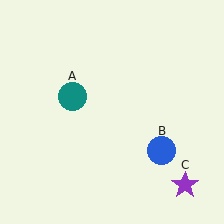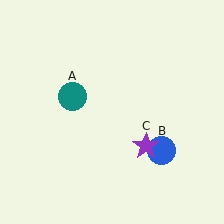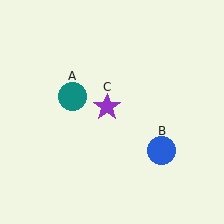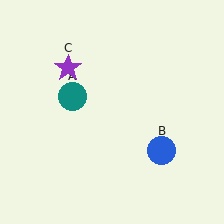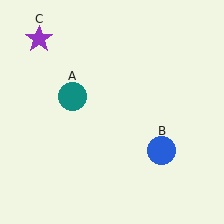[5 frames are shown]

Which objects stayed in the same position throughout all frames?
Teal circle (object A) and blue circle (object B) remained stationary.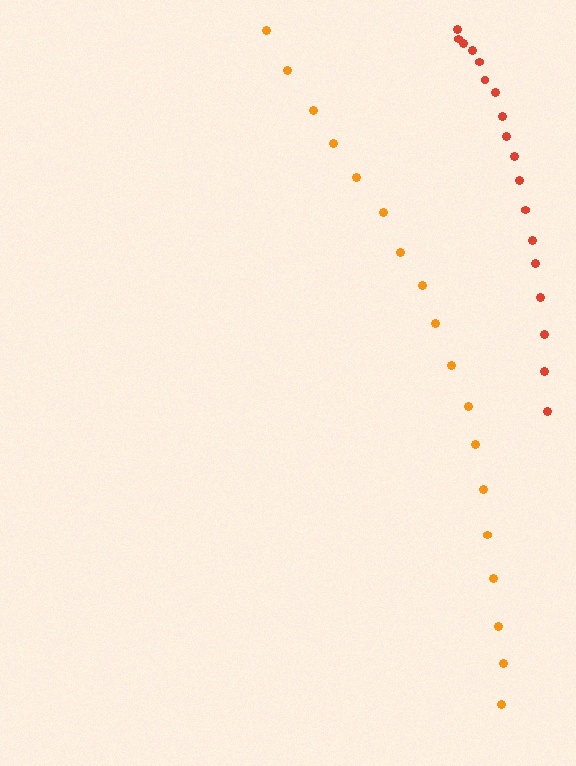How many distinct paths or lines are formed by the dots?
There are 2 distinct paths.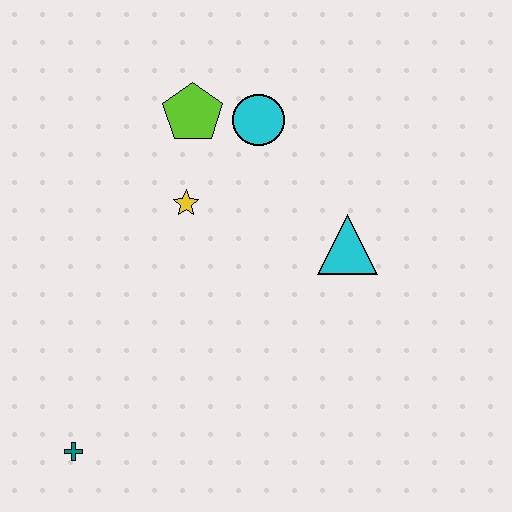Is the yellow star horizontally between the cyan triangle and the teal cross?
Yes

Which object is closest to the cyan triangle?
The cyan circle is closest to the cyan triangle.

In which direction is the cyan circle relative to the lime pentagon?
The cyan circle is to the right of the lime pentagon.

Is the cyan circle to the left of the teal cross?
No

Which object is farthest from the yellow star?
The teal cross is farthest from the yellow star.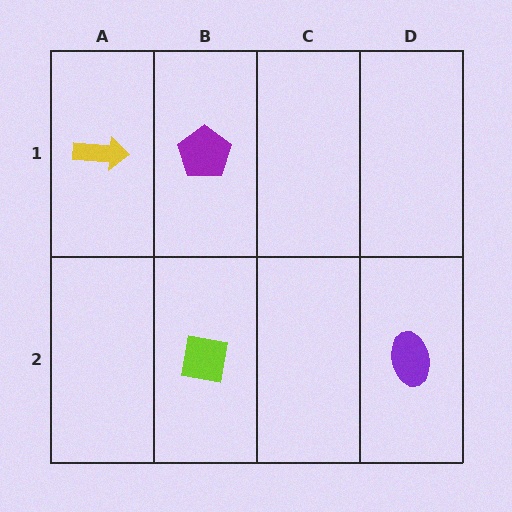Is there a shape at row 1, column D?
No, that cell is empty.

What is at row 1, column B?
A purple pentagon.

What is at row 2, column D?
A purple ellipse.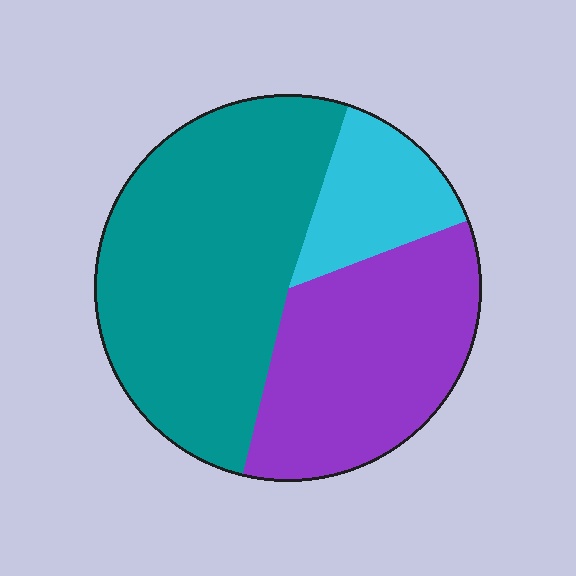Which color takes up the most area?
Teal, at roughly 50%.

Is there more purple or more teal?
Teal.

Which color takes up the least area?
Cyan, at roughly 15%.